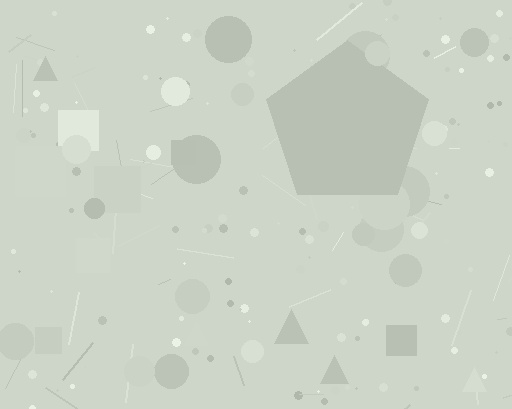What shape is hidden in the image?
A pentagon is hidden in the image.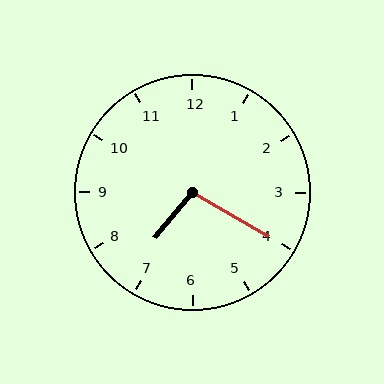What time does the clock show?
7:20.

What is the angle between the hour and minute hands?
Approximately 100 degrees.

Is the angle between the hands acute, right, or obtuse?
It is obtuse.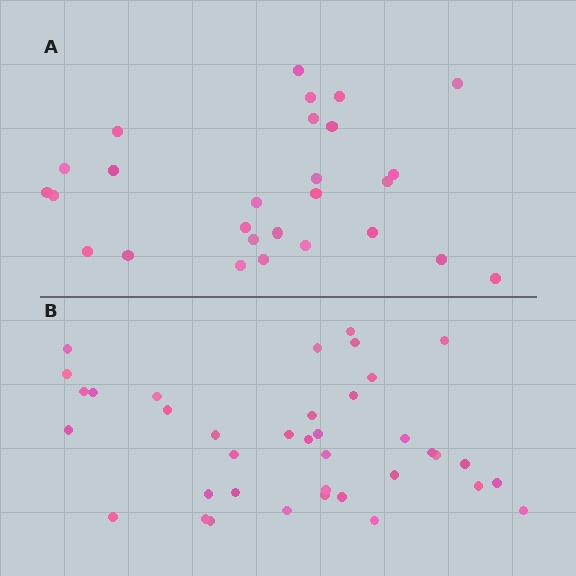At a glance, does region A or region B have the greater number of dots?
Region B (the bottom region) has more dots.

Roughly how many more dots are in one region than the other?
Region B has roughly 12 or so more dots than region A.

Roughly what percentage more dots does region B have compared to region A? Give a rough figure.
About 40% more.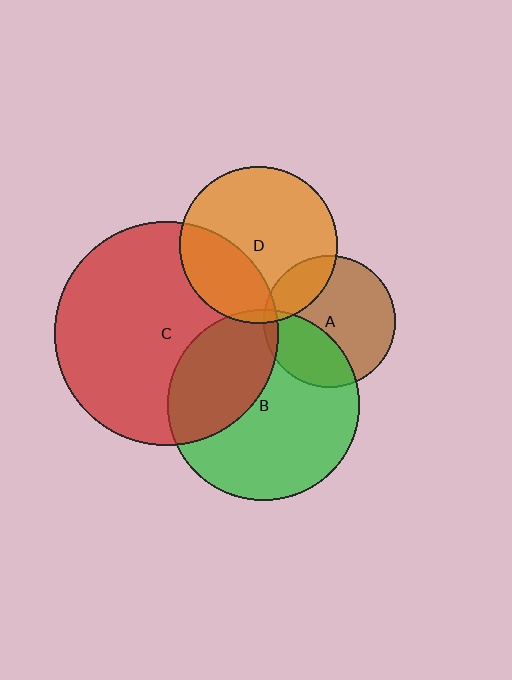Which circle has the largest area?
Circle C (red).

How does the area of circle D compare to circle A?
Approximately 1.4 times.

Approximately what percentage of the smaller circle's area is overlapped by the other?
Approximately 35%.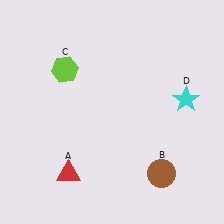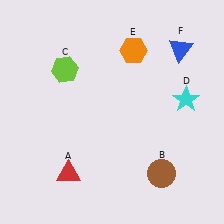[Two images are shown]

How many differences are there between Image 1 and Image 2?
There are 2 differences between the two images.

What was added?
An orange hexagon (E), a blue triangle (F) were added in Image 2.